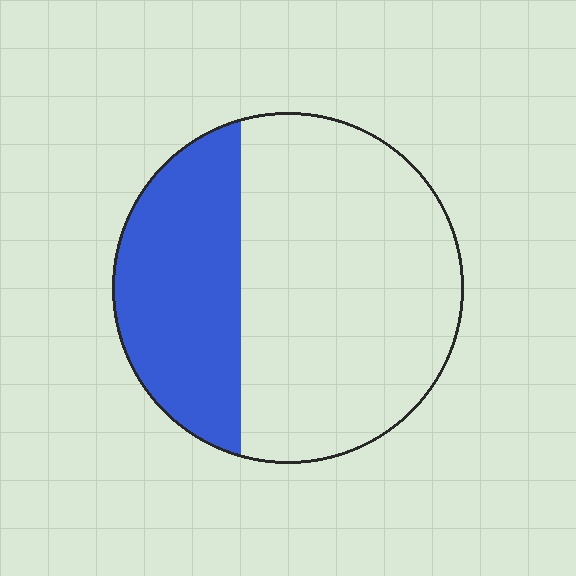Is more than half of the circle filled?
No.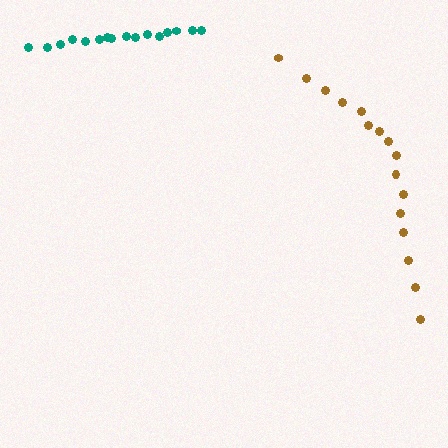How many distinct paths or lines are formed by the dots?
There are 2 distinct paths.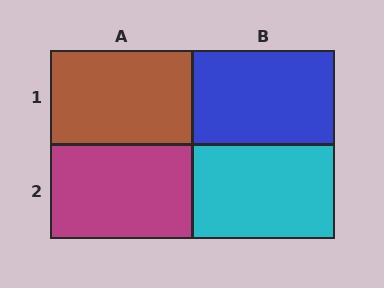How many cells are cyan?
1 cell is cyan.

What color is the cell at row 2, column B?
Cyan.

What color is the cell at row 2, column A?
Magenta.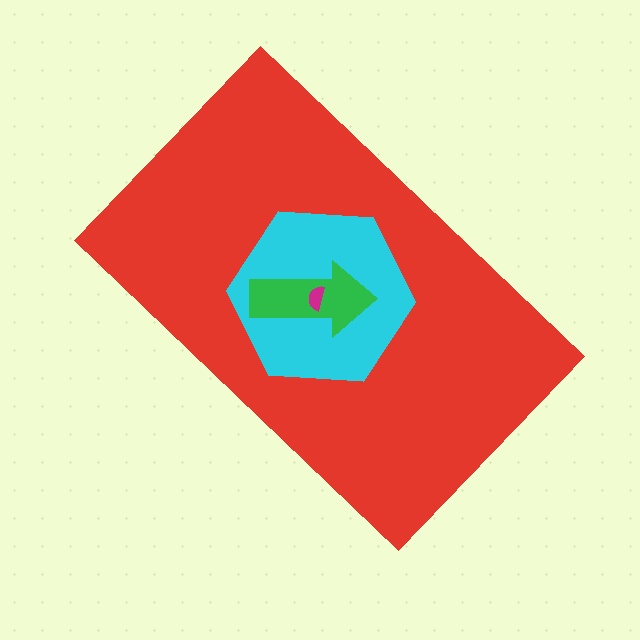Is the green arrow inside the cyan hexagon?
Yes.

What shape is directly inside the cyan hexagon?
The green arrow.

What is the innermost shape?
The magenta semicircle.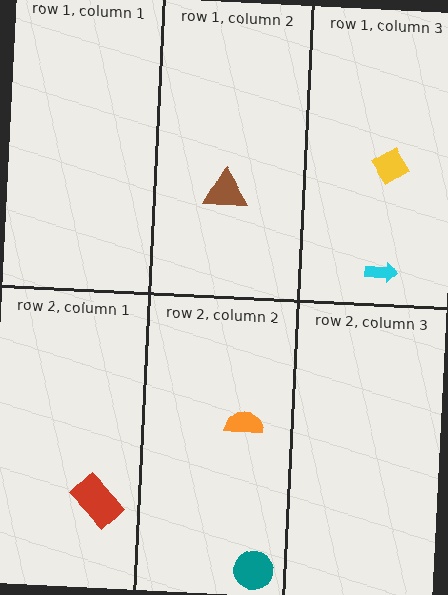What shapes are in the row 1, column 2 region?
The brown triangle.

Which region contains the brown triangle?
The row 1, column 2 region.